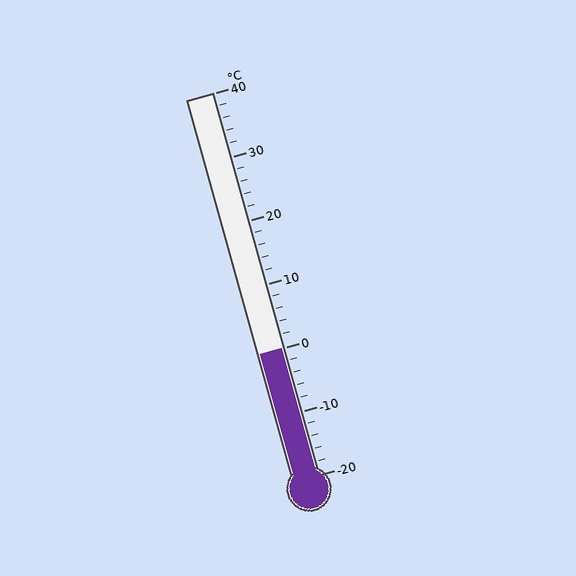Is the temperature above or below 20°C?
The temperature is below 20°C.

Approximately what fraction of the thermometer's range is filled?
The thermometer is filled to approximately 35% of its range.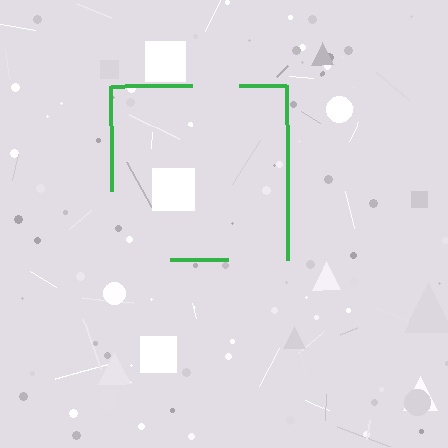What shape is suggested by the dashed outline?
The dashed outline suggests a square.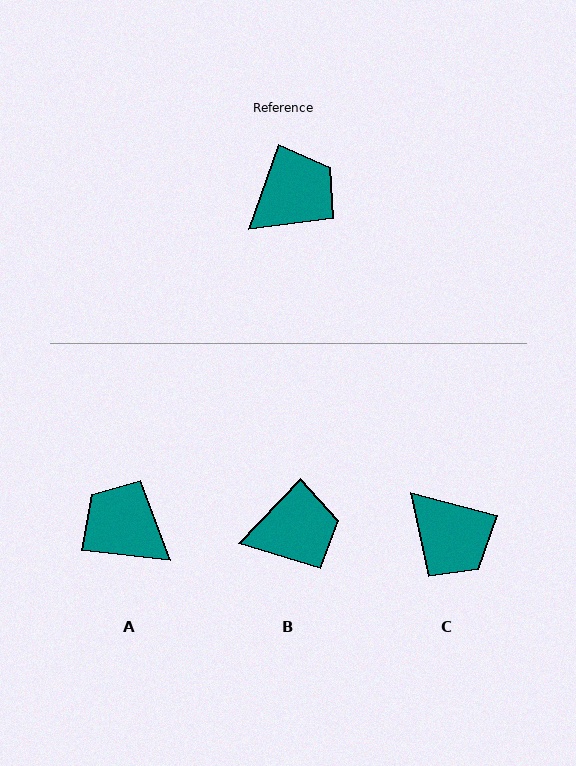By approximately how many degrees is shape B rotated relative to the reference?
Approximately 24 degrees clockwise.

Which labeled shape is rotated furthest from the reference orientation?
A, about 103 degrees away.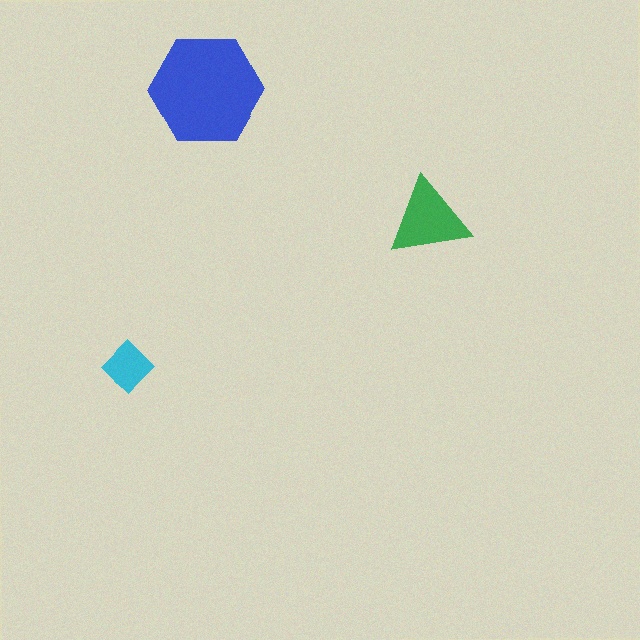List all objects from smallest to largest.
The cyan diamond, the green triangle, the blue hexagon.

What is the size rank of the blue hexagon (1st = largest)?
1st.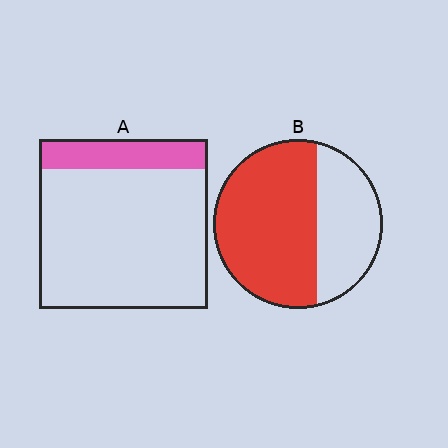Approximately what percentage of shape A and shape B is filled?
A is approximately 20% and B is approximately 65%.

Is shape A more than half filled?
No.